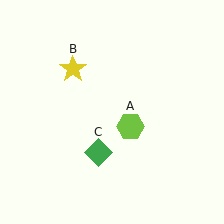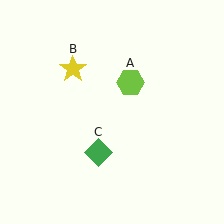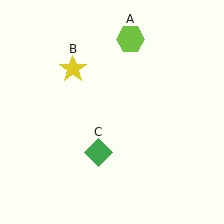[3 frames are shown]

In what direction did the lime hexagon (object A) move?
The lime hexagon (object A) moved up.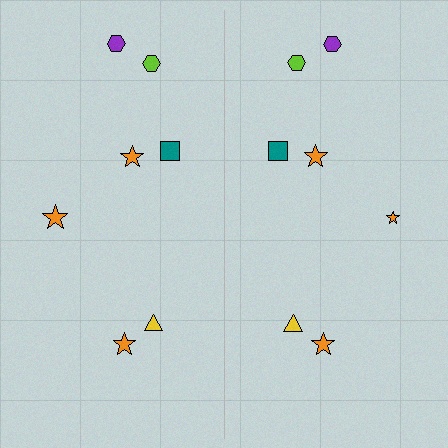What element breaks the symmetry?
The orange star on the right side has a different size than its mirror counterpart.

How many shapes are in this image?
There are 14 shapes in this image.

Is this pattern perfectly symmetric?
No, the pattern is not perfectly symmetric. The orange star on the right side has a different size than its mirror counterpart.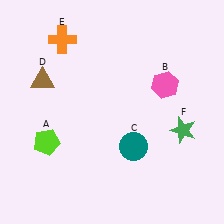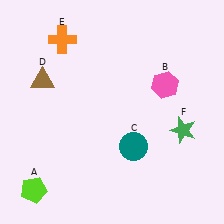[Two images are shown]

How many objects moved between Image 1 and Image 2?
1 object moved between the two images.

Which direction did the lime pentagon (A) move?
The lime pentagon (A) moved down.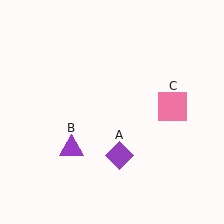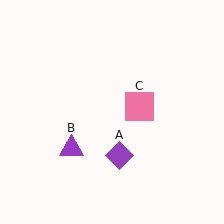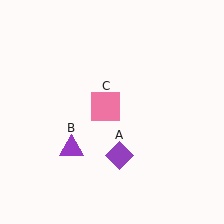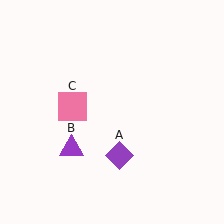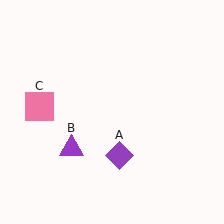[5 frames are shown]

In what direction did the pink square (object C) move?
The pink square (object C) moved left.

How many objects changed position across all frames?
1 object changed position: pink square (object C).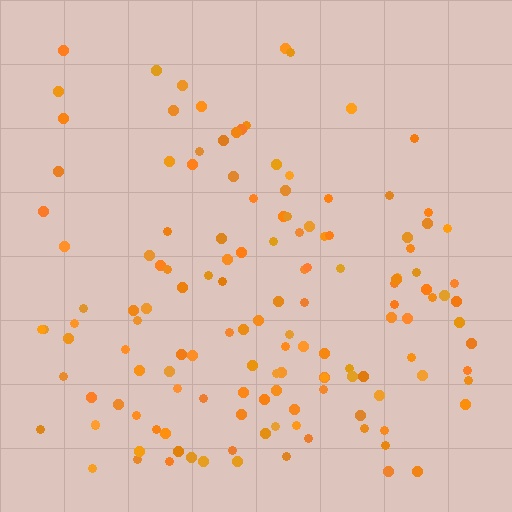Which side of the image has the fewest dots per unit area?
The top.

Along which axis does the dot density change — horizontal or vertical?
Vertical.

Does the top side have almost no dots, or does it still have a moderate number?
Still a moderate number, just noticeably fewer than the bottom.